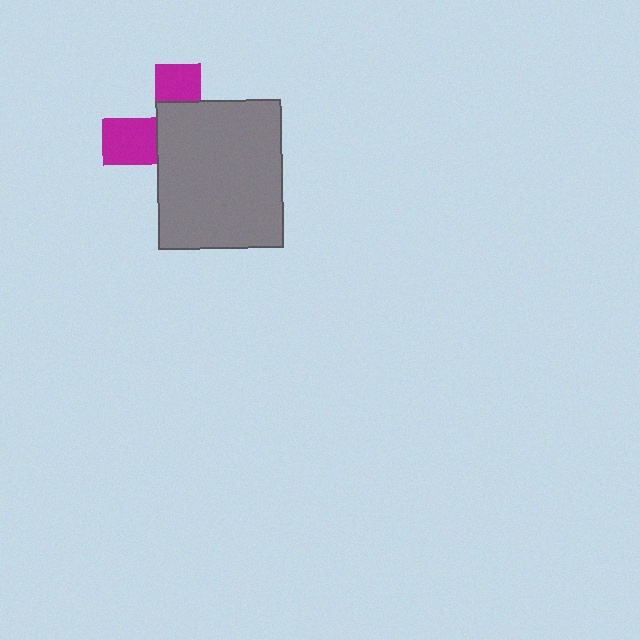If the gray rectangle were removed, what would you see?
You would see the complete magenta cross.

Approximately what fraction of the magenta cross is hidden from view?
Roughly 65% of the magenta cross is hidden behind the gray rectangle.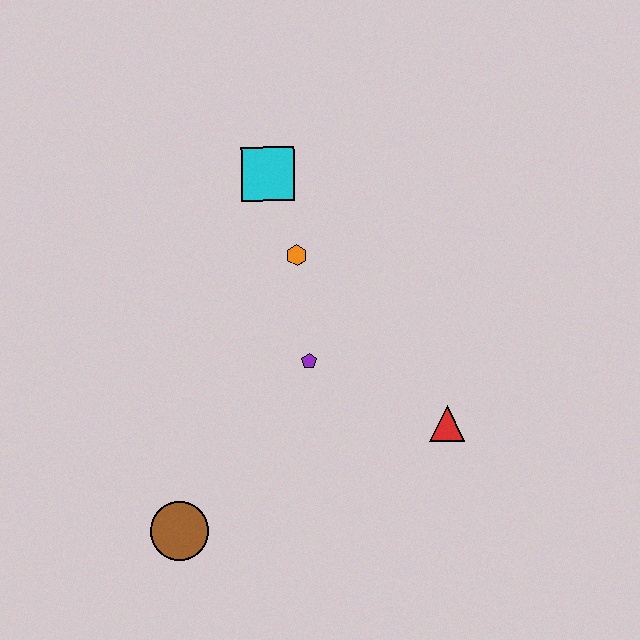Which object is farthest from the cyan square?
The brown circle is farthest from the cyan square.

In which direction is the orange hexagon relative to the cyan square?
The orange hexagon is below the cyan square.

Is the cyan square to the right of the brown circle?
Yes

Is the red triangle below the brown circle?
No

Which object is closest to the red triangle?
The purple pentagon is closest to the red triangle.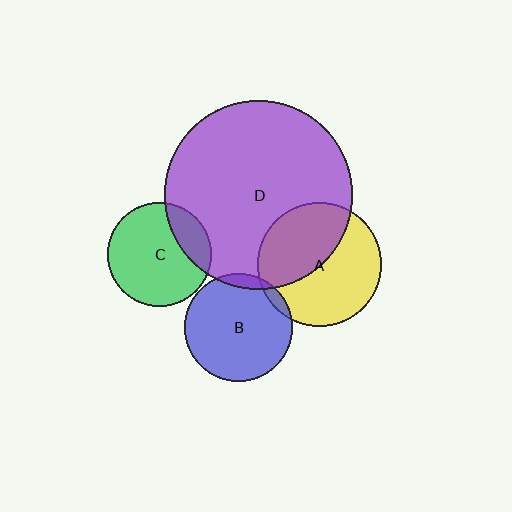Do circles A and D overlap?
Yes.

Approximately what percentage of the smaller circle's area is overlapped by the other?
Approximately 45%.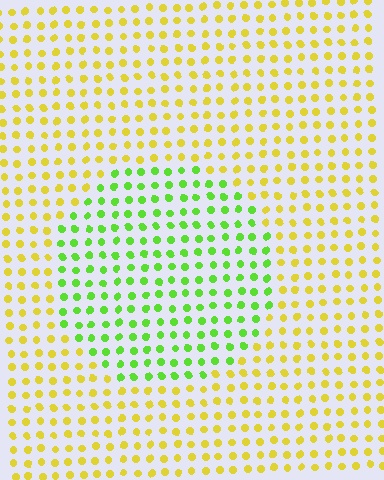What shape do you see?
I see a circle.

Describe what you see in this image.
The image is filled with small yellow elements in a uniform arrangement. A circle-shaped region is visible where the elements are tinted to a slightly different hue, forming a subtle color boundary.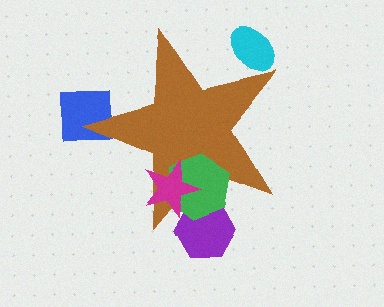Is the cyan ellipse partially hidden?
Yes, the cyan ellipse is partially hidden behind the brown star.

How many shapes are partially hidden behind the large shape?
3 shapes are partially hidden.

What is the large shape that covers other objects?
A brown star.